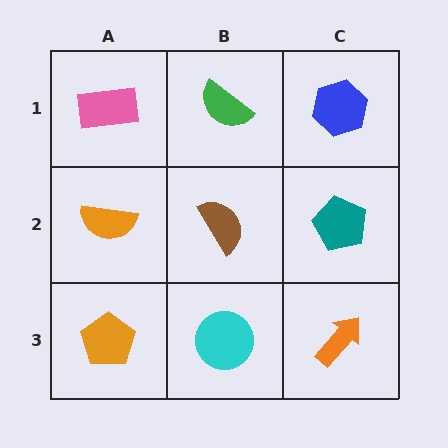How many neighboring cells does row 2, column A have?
3.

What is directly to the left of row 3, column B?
An orange pentagon.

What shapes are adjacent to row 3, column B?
A brown semicircle (row 2, column B), an orange pentagon (row 3, column A), an orange arrow (row 3, column C).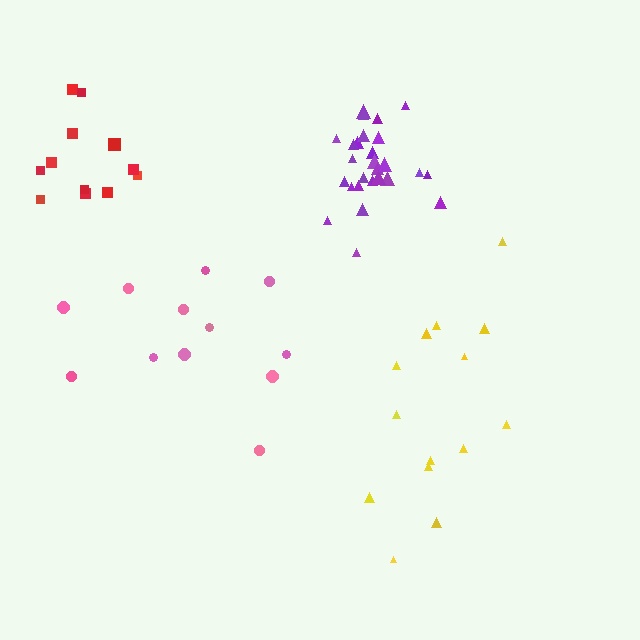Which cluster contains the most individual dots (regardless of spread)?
Purple (27).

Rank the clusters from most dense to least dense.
purple, red, yellow, pink.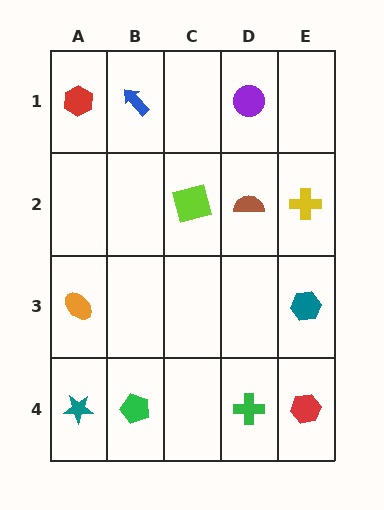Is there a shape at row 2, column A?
No, that cell is empty.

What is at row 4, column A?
A teal star.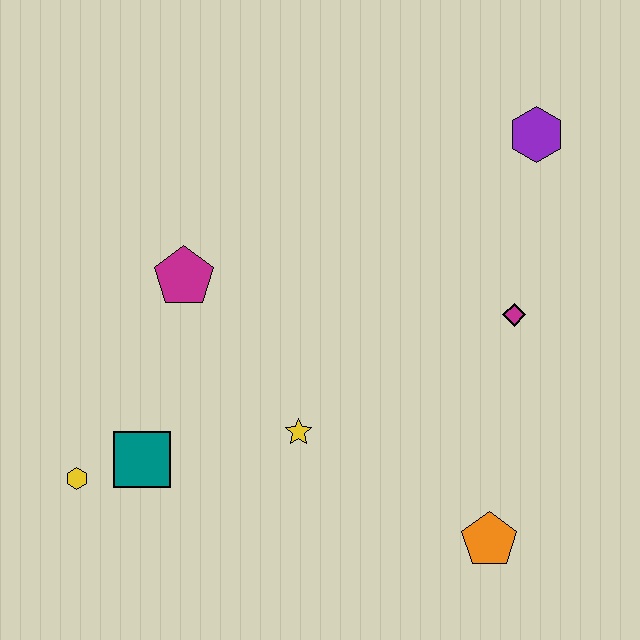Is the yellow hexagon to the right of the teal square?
No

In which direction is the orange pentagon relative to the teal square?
The orange pentagon is to the right of the teal square.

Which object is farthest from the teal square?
The purple hexagon is farthest from the teal square.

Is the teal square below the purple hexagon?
Yes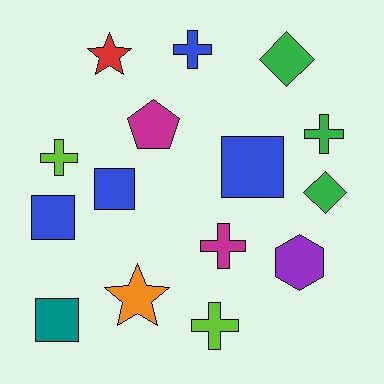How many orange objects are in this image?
There is 1 orange object.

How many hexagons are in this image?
There is 1 hexagon.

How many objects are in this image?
There are 15 objects.